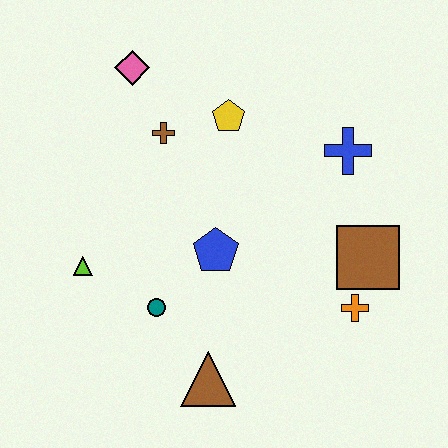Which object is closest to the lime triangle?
The teal circle is closest to the lime triangle.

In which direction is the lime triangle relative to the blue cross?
The lime triangle is to the left of the blue cross.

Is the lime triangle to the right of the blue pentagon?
No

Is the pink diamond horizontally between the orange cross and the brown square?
No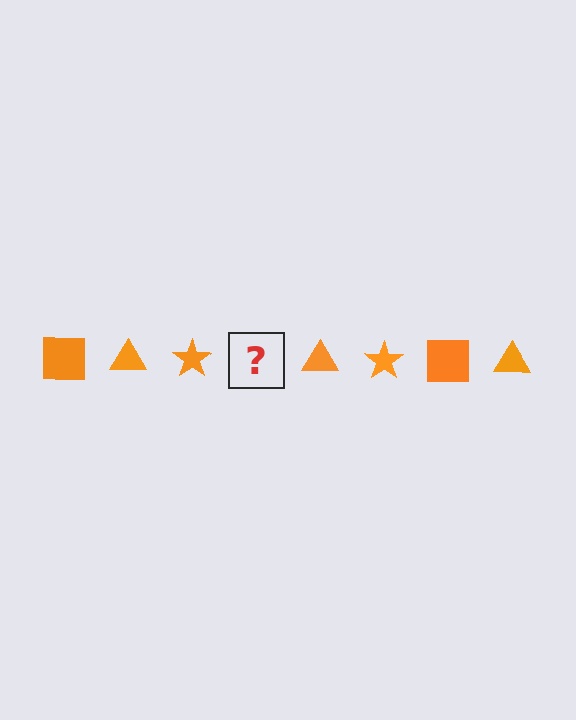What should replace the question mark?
The question mark should be replaced with an orange square.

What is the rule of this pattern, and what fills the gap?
The rule is that the pattern cycles through square, triangle, star shapes in orange. The gap should be filled with an orange square.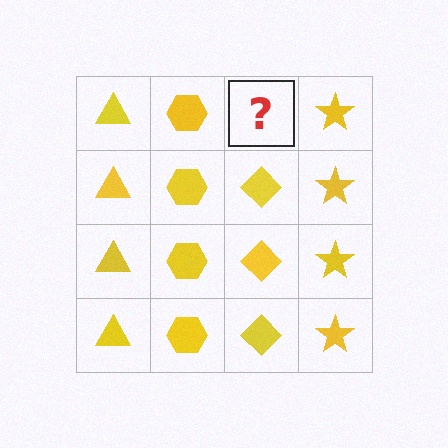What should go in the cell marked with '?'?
The missing cell should contain a yellow diamond.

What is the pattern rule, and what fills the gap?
The rule is that each column has a consistent shape. The gap should be filled with a yellow diamond.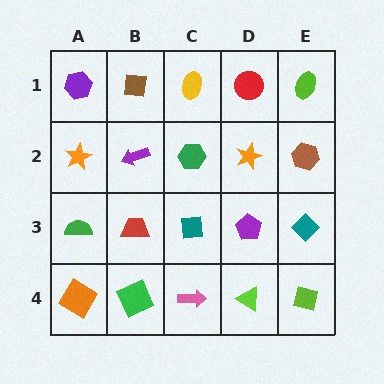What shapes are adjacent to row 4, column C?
A teal square (row 3, column C), a green square (row 4, column B), a lime triangle (row 4, column D).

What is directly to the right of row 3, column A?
A red trapezoid.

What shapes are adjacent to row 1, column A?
An orange star (row 2, column A), a brown square (row 1, column B).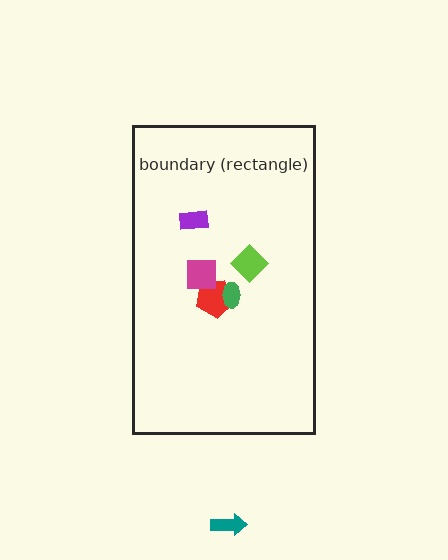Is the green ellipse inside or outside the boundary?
Inside.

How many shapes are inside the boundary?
5 inside, 1 outside.